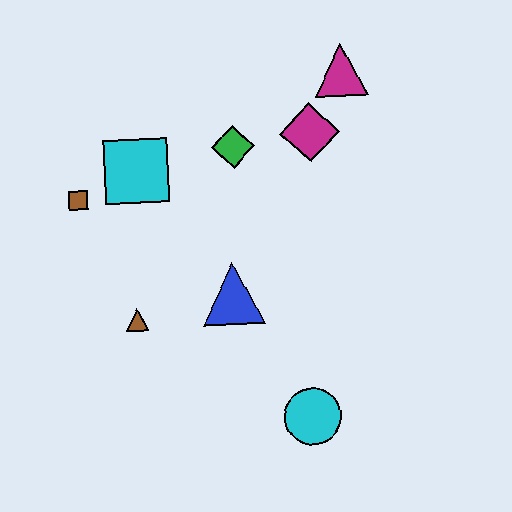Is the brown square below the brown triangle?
No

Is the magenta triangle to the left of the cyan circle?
No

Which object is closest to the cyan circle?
The blue triangle is closest to the cyan circle.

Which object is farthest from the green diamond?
The cyan circle is farthest from the green diamond.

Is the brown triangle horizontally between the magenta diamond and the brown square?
Yes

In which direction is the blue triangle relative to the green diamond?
The blue triangle is below the green diamond.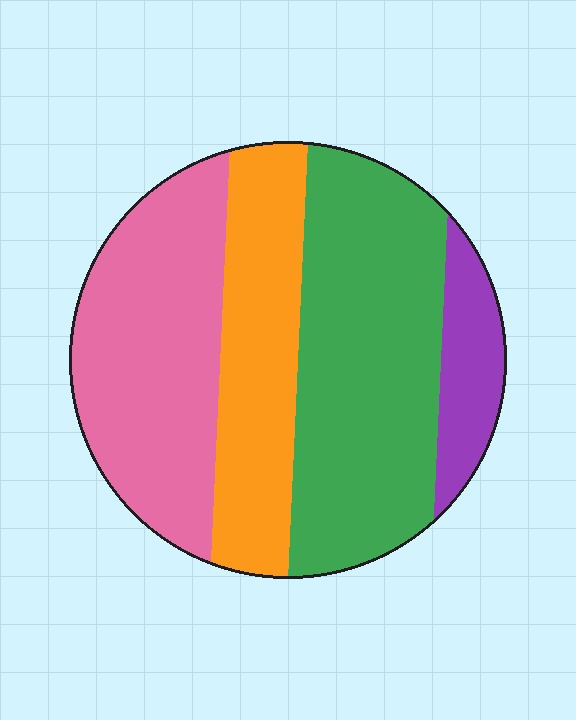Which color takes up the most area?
Green, at roughly 40%.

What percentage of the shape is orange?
Orange covers 22% of the shape.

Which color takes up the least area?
Purple, at roughly 10%.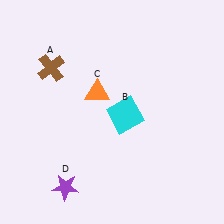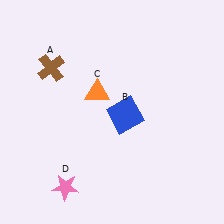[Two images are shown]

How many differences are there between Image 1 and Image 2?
There are 2 differences between the two images.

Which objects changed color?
B changed from cyan to blue. D changed from purple to pink.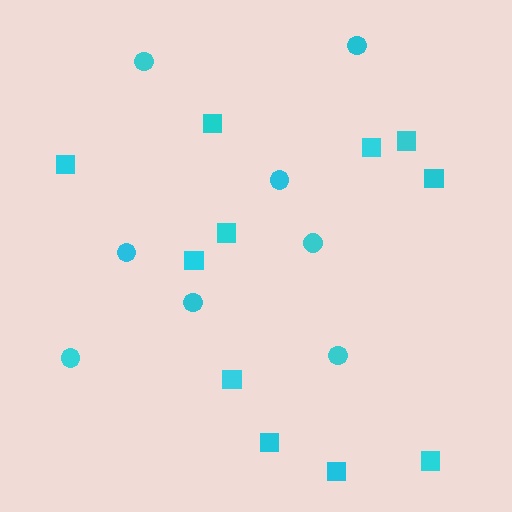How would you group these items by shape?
There are 2 groups: one group of circles (8) and one group of squares (11).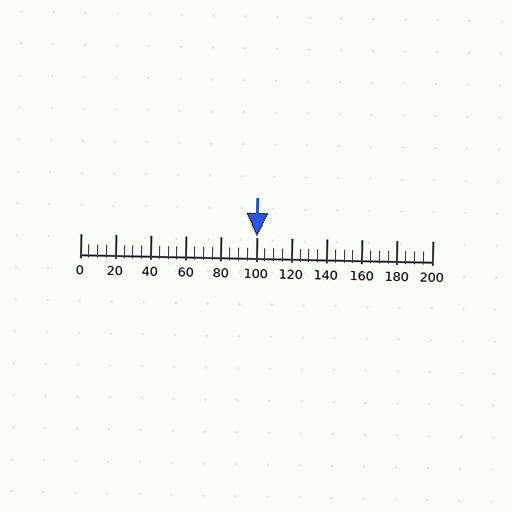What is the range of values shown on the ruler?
The ruler shows values from 0 to 200.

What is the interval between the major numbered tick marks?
The major tick marks are spaced 20 units apart.